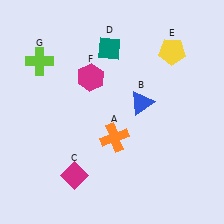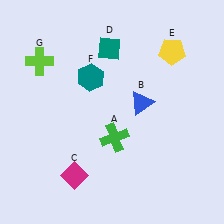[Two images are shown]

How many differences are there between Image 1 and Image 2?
There are 2 differences between the two images.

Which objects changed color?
A changed from orange to green. F changed from magenta to teal.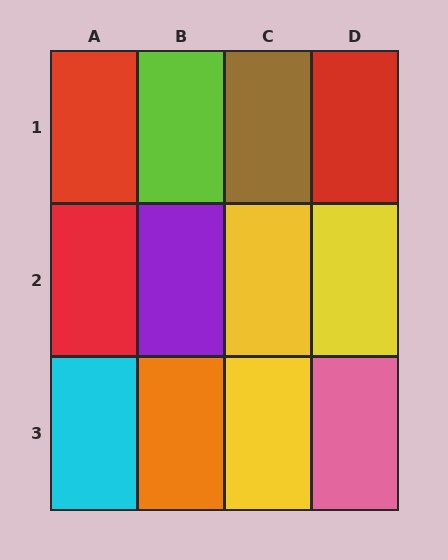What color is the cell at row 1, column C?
Brown.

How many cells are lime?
1 cell is lime.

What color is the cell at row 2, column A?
Red.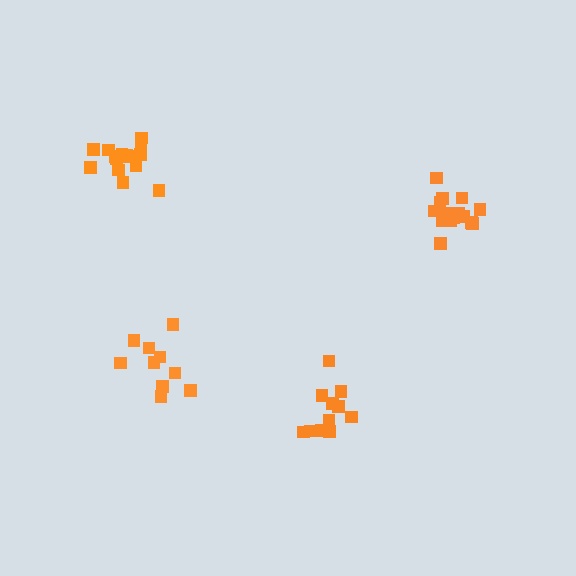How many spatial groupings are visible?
There are 4 spatial groupings.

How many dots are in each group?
Group 1: 10 dots, Group 2: 15 dots, Group 3: 15 dots, Group 4: 11 dots (51 total).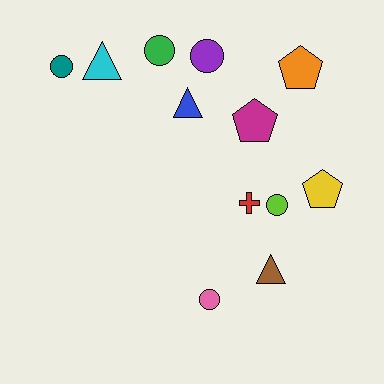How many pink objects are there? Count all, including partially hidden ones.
There is 1 pink object.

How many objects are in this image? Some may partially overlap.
There are 12 objects.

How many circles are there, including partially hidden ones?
There are 5 circles.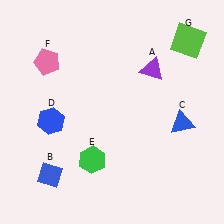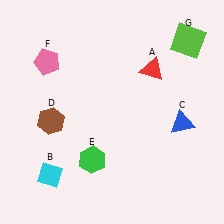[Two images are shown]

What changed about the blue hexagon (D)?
In Image 1, D is blue. In Image 2, it changed to brown.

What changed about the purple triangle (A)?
In Image 1, A is purple. In Image 2, it changed to red.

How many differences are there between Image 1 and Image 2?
There are 3 differences between the two images.